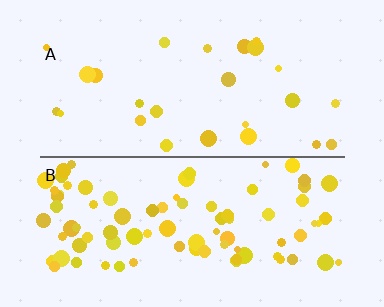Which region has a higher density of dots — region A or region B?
B (the bottom).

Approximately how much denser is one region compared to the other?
Approximately 3.2× — region B over region A.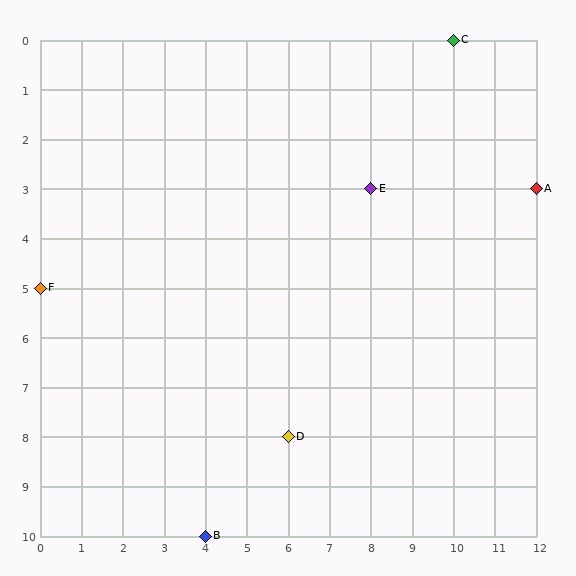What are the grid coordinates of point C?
Point C is at grid coordinates (10, 0).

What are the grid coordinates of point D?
Point D is at grid coordinates (6, 8).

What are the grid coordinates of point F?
Point F is at grid coordinates (0, 5).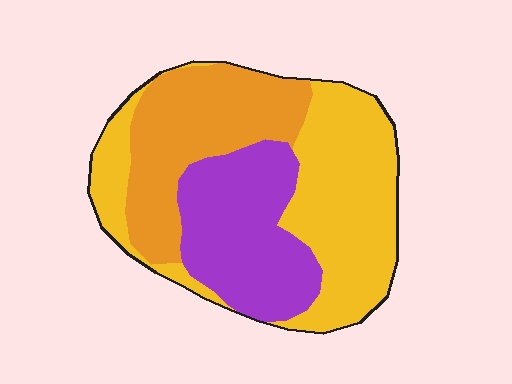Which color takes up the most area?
Yellow, at roughly 40%.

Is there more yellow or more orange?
Yellow.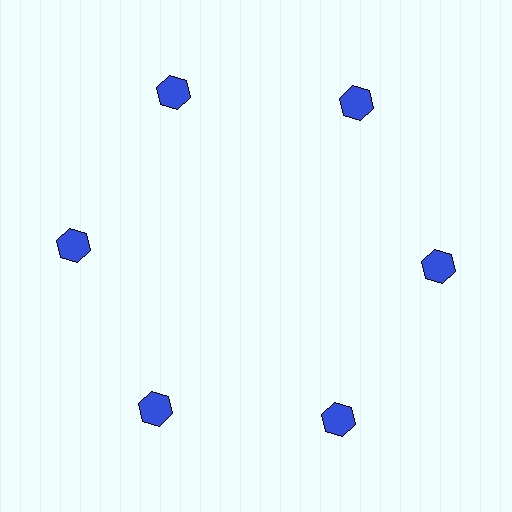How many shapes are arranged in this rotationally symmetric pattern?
There are 6 shapes, arranged in 6 groups of 1.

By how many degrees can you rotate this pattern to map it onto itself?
The pattern maps onto itself every 60 degrees of rotation.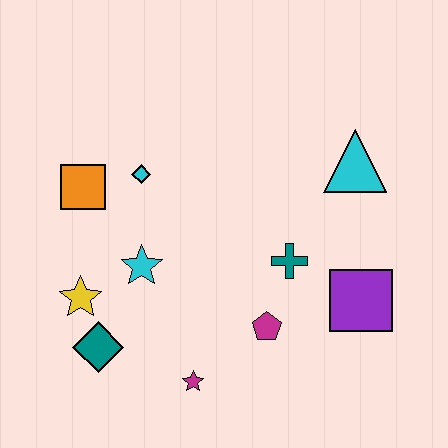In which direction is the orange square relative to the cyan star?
The orange square is above the cyan star.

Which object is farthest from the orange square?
The purple square is farthest from the orange square.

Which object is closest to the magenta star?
The magenta pentagon is closest to the magenta star.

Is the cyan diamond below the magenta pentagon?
No